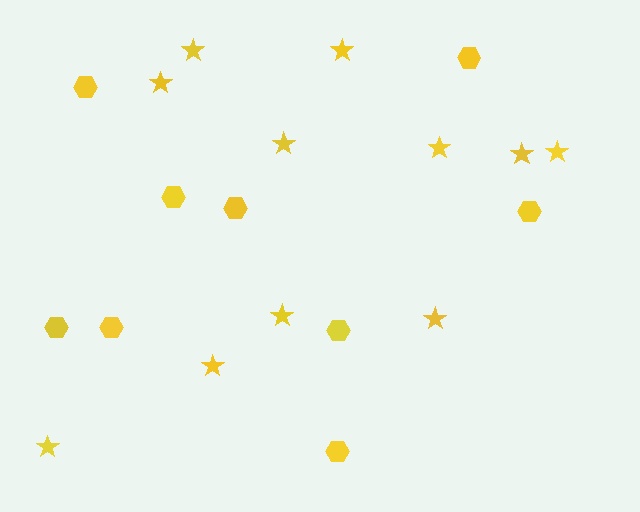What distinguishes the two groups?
There are 2 groups: one group of hexagons (9) and one group of stars (11).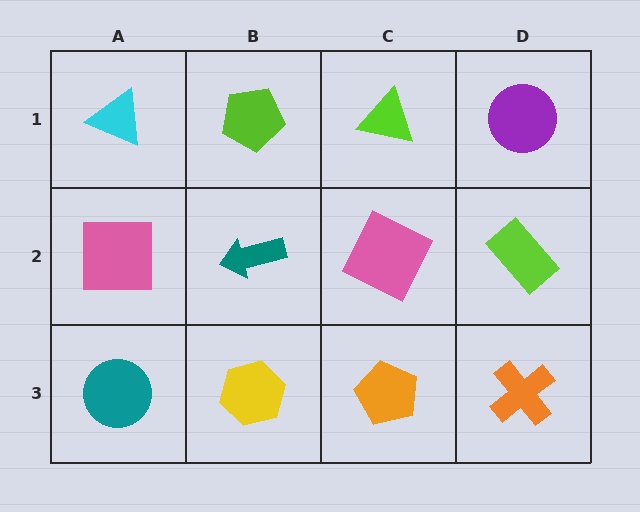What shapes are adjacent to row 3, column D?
A lime rectangle (row 2, column D), an orange pentagon (row 3, column C).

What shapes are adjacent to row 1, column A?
A pink square (row 2, column A), a lime pentagon (row 1, column B).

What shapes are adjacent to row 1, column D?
A lime rectangle (row 2, column D), a lime triangle (row 1, column C).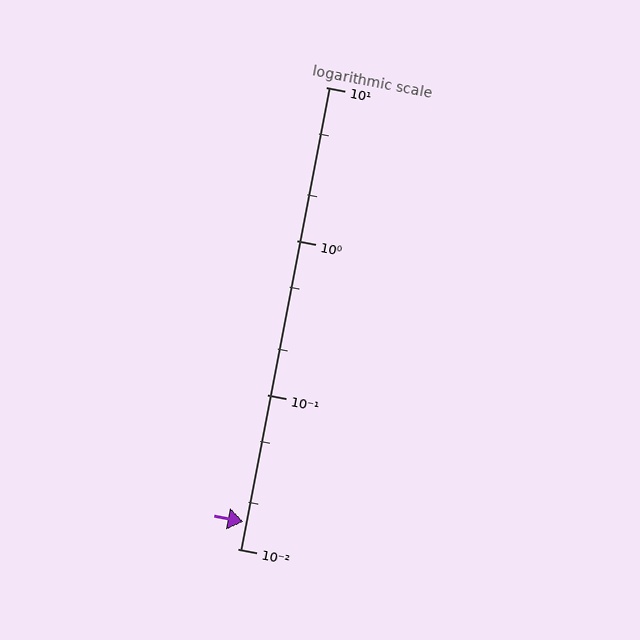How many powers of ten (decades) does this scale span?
The scale spans 3 decades, from 0.01 to 10.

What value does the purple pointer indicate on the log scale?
The pointer indicates approximately 0.015.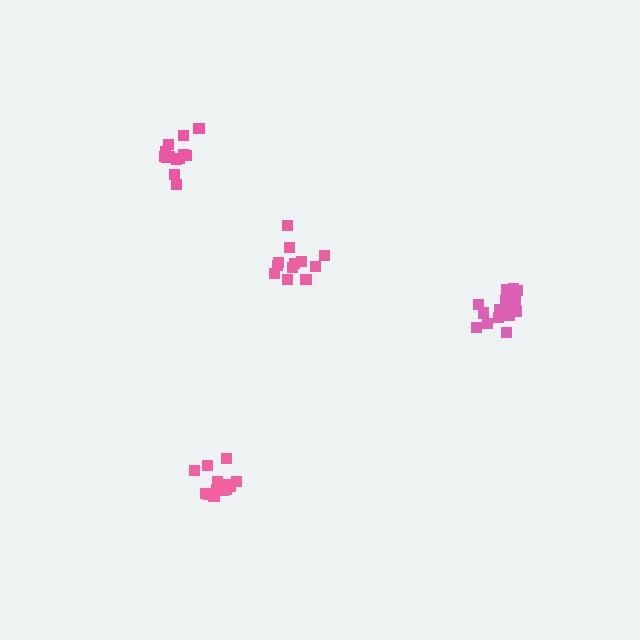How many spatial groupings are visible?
There are 4 spatial groupings.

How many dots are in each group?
Group 1: 18 dots, Group 2: 13 dots, Group 3: 12 dots, Group 4: 13 dots (56 total).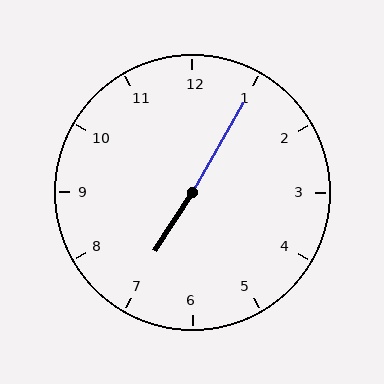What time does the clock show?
7:05.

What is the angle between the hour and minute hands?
Approximately 178 degrees.